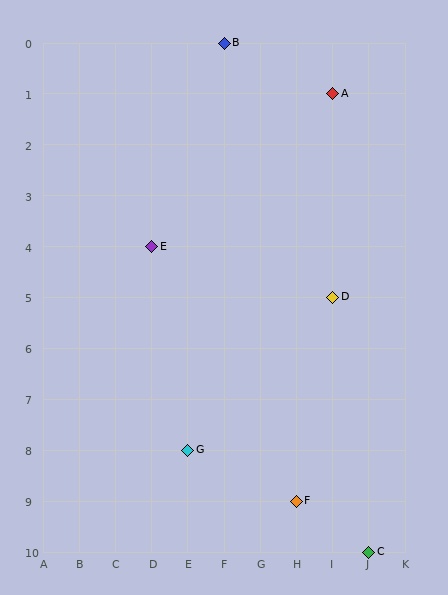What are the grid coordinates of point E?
Point E is at grid coordinates (D, 4).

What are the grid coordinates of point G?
Point G is at grid coordinates (E, 8).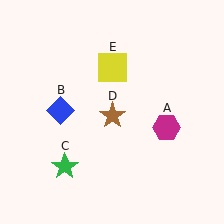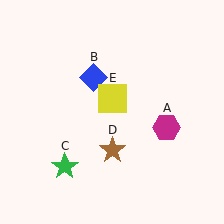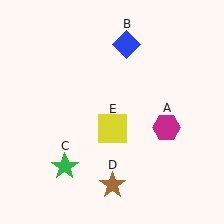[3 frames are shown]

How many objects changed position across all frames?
3 objects changed position: blue diamond (object B), brown star (object D), yellow square (object E).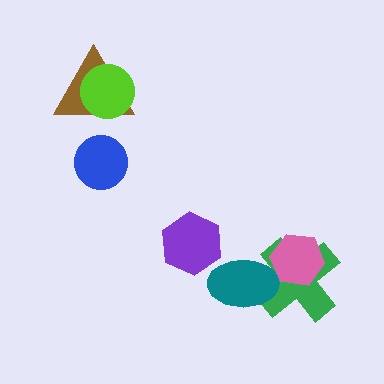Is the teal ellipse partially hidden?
No, no other shape covers it.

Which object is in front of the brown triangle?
The lime circle is in front of the brown triangle.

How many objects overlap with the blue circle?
0 objects overlap with the blue circle.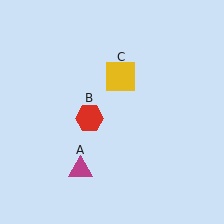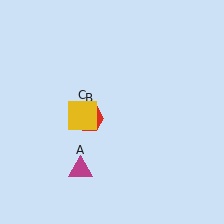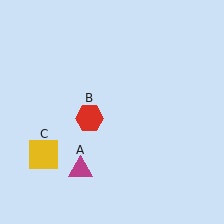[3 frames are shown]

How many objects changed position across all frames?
1 object changed position: yellow square (object C).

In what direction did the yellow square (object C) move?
The yellow square (object C) moved down and to the left.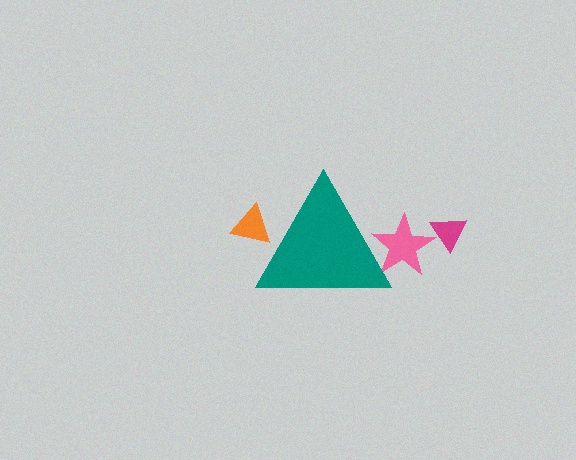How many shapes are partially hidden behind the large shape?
2 shapes are partially hidden.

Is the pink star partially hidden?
Yes, the pink star is partially hidden behind the teal triangle.